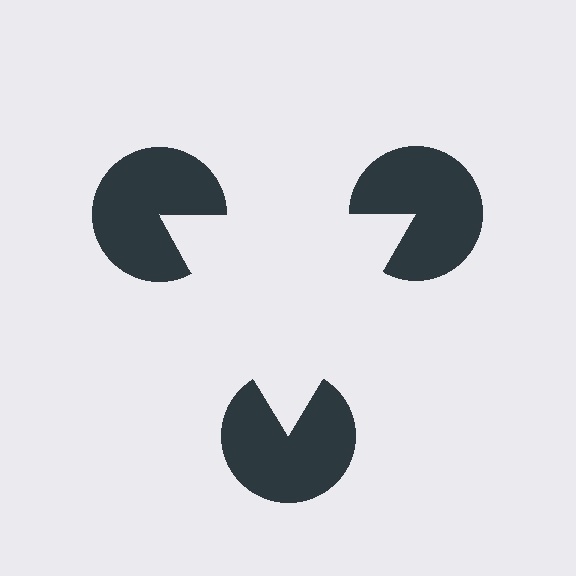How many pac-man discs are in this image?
There are 3 — one at each vertex of the illusory triangle.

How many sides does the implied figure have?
3 sides.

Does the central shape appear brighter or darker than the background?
It typically appears slightly brighter than the background, even though no actual brightness change is drawn.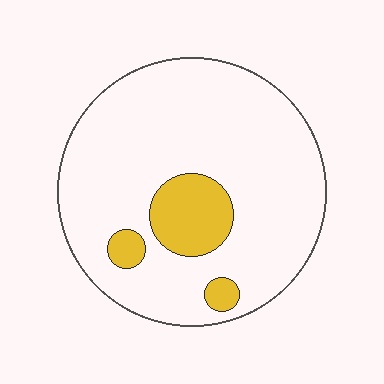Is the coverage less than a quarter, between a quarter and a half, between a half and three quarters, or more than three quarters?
Less than a quarter.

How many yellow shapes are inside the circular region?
3.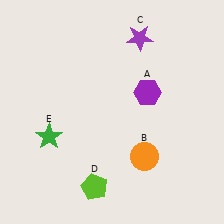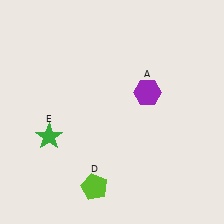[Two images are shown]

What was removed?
The purple star (C), the orange circle (B) were removed in Image 2.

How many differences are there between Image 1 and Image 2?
There are 2 differences between the two images.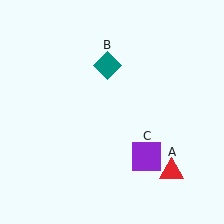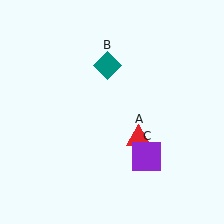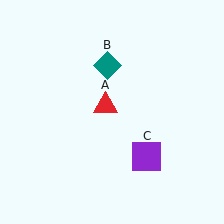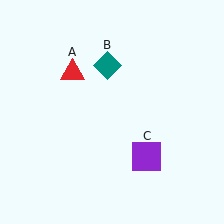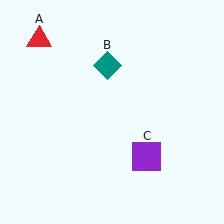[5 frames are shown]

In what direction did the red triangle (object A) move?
The red triangle (object A) moved up and to the left.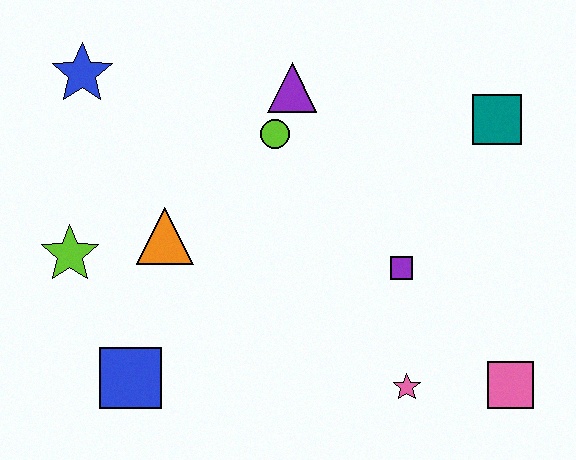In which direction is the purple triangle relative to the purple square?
The purple triangle is above the purple square.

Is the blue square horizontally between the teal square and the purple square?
No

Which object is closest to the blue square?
The lime star is closest to the blue square.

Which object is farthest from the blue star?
The pink square is farthest from the blue star.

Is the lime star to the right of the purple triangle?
No